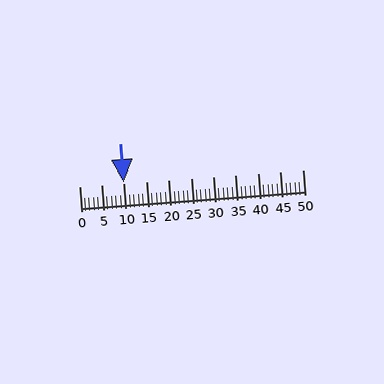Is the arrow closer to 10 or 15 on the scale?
The arrow is closer to 10.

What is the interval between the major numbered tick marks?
The major tick marks are spaced 5 units apart.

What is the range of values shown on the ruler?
The ruler shows values from 0 to 50.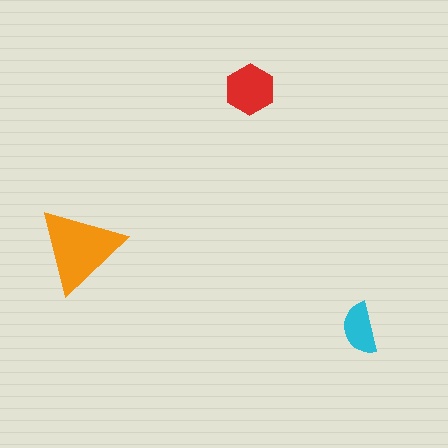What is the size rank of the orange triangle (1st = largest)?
1st.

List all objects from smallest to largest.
The cyan semicircle, the red hexagon, the orange triangle.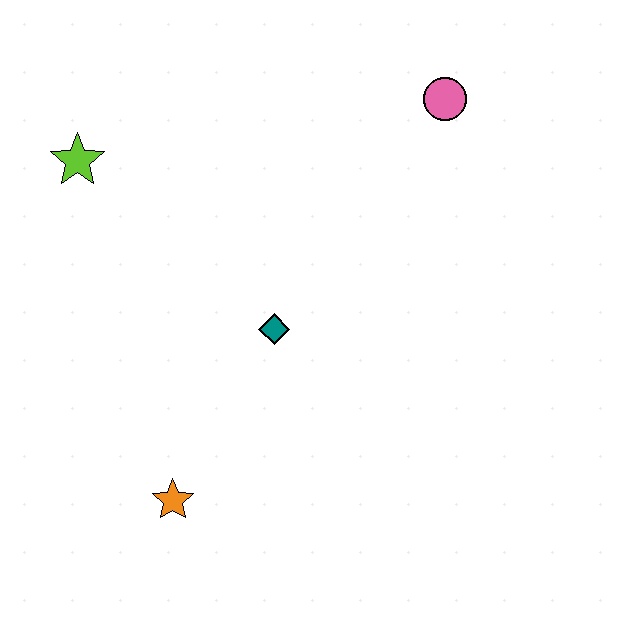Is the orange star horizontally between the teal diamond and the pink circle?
No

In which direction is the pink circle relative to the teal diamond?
The pink circle is above the teal diamond.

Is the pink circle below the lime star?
No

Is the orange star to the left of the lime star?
No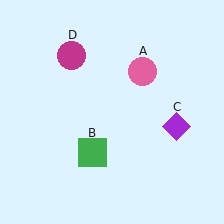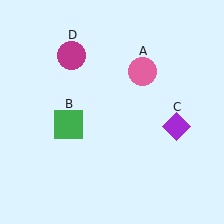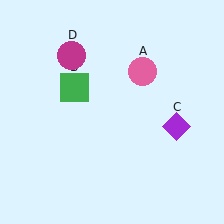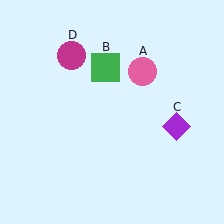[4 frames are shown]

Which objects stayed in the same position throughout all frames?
Pink circle (object A) and purple diamond (object C) and magenta circle (object D) remained stationary.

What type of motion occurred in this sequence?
The green square (object B) rotated clockwise around the center of the scene.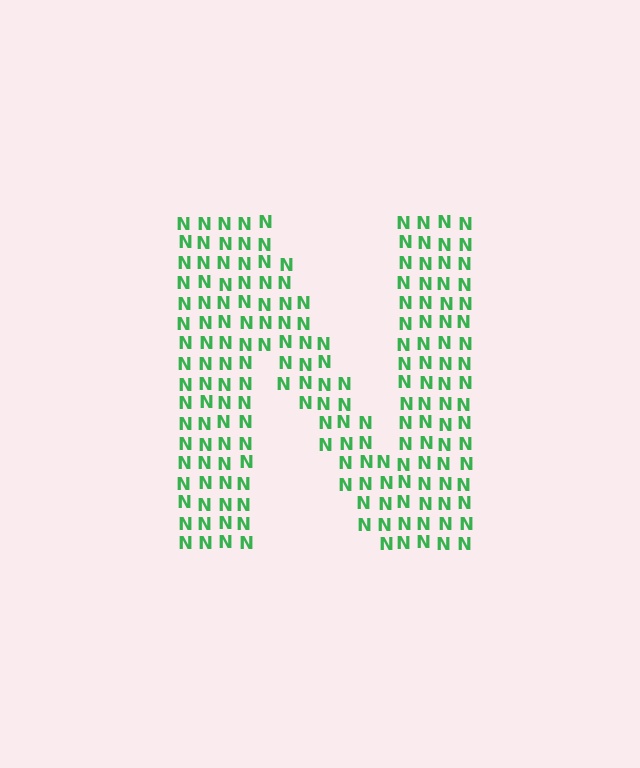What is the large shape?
The large shape is the letter N.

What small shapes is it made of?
It is made of small letter N's.